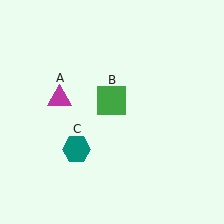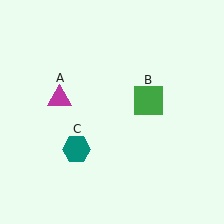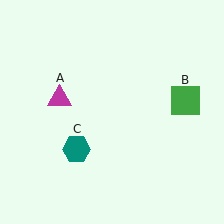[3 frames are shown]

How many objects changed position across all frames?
1 object changed position: green square (object B).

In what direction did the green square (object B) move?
The green square (object B) moved right.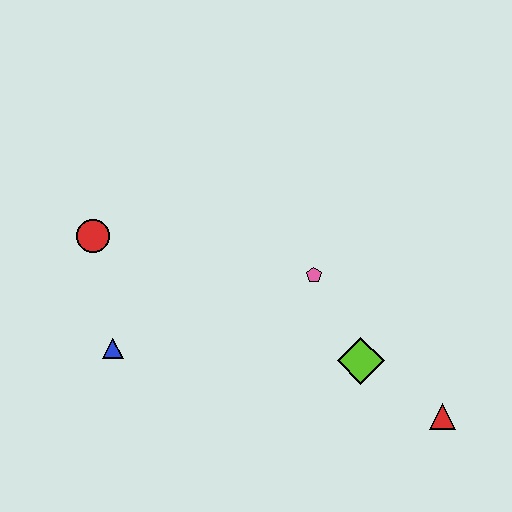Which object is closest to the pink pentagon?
The lime diamond is closest to the pink pentagon.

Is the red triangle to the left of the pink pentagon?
No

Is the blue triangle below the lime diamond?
No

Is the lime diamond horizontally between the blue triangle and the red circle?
No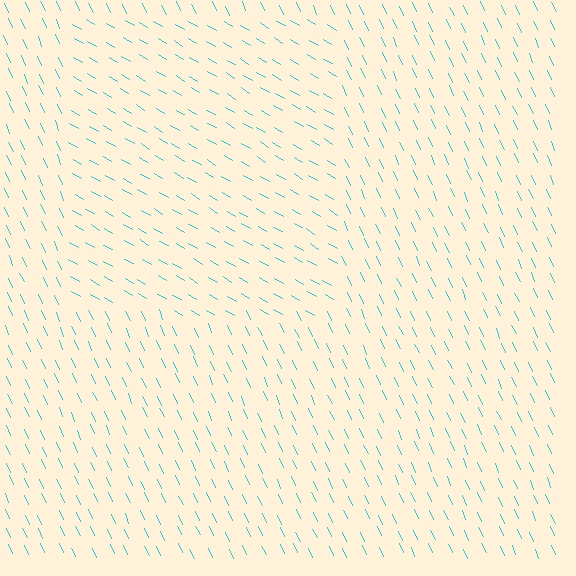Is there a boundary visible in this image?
Yes, there is a texture boundary formed by a change in line orientation.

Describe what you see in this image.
The image is filled with small cyan line segments. A rectangle region in the image has lines oriented differently from the surrounding lines, creating a visible texture boundary.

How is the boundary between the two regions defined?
The boundary is defined purely by a change in line orientation (approximately 35 degrees difference). All lines are the same color and thickness.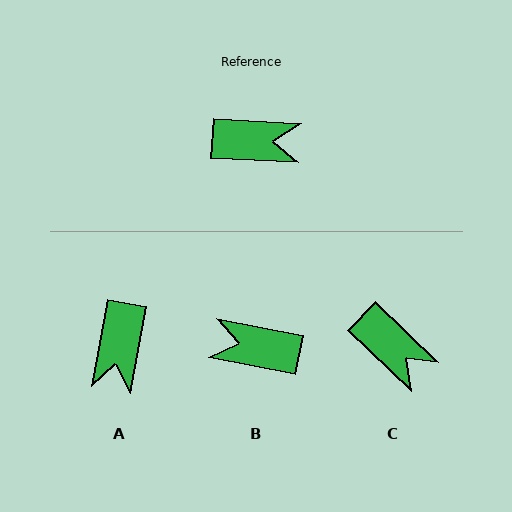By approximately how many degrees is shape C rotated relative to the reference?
Approximately 41 degrees clockwise.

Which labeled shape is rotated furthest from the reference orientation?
B, about 172 degrees away.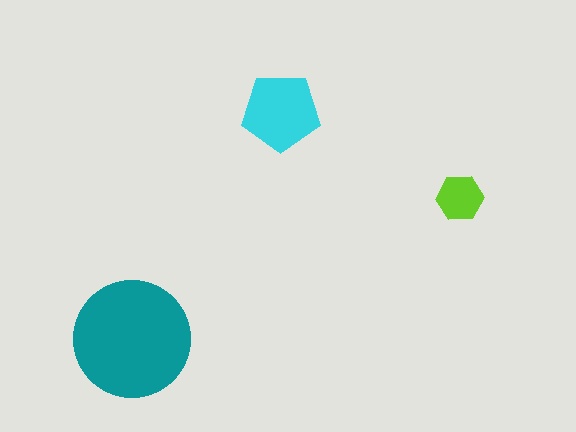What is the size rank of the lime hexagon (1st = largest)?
3rd.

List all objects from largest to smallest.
The teal circle, the cyan pentagon, the lime hexagon.